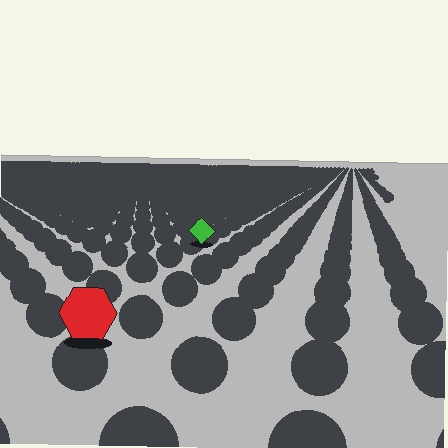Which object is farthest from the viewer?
The green diamond is farthest from the viewer. It appears smaller and the ground texture around it is denser.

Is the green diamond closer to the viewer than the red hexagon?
No. The red hexagon is closer — you can tell from the texture gradient: the ground texture is coarser near it.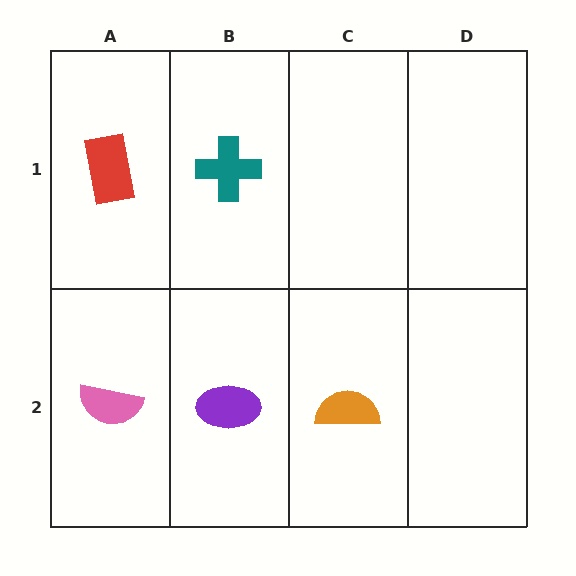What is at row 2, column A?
A pink semicircle.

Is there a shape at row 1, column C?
No, that cell is empty.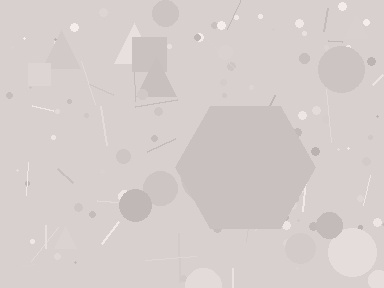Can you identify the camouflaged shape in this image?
The camouflaged shape is a hexagon.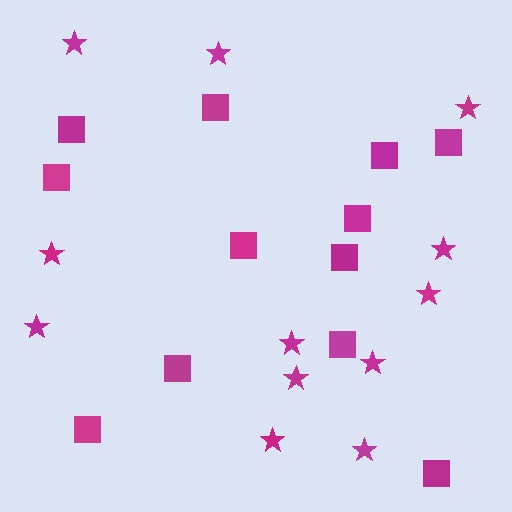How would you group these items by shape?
There are 2 groups: one group of squares (12) and one group of stars (12).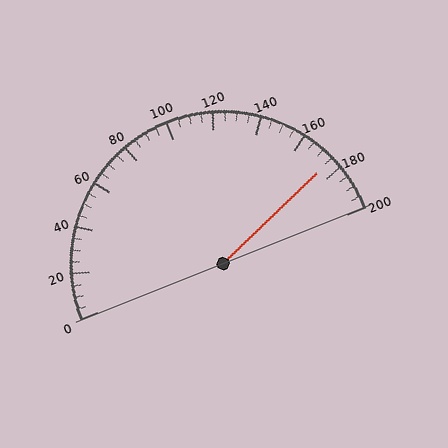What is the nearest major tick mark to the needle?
The nearest major tick mark is 180.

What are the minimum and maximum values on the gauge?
The gauge ranges from 0 to 200.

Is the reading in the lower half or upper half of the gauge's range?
The reading is in the upper half of the range (0 to 200).